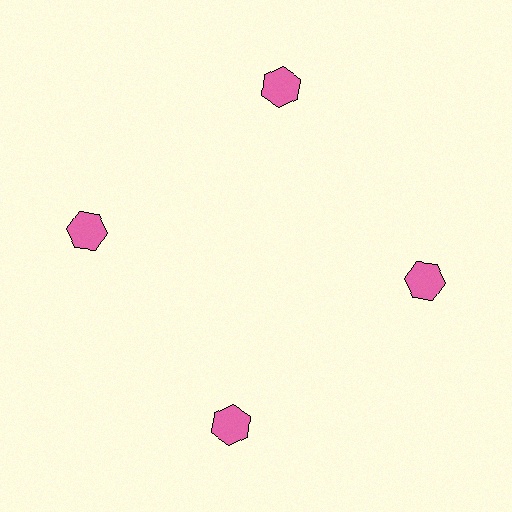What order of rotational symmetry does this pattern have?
This pattern has 4-fold rotational symmetry.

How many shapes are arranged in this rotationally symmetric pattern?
There are 4 shapes, arranged in 4 groups of 1.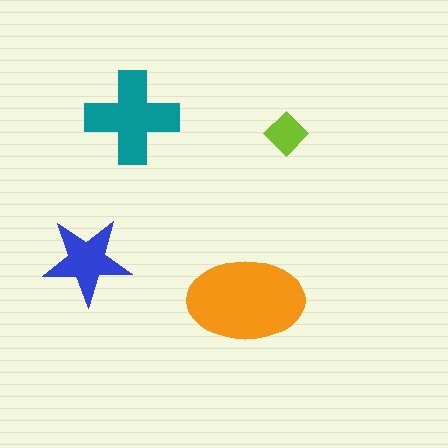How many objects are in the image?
There are 4 objects in the image.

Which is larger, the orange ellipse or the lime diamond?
The orange ellipse.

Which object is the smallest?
The lime diamond.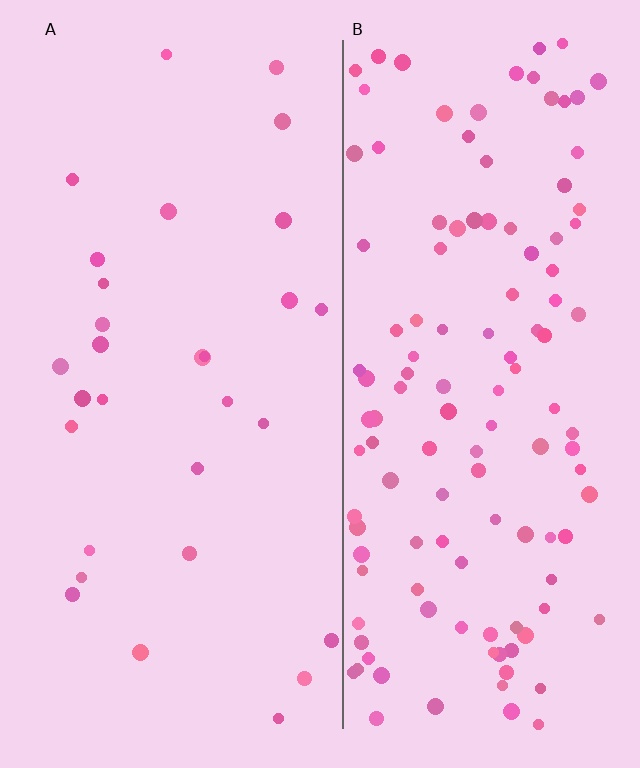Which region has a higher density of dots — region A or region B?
B (the right).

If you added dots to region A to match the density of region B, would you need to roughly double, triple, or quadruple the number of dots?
Approximately quadruple.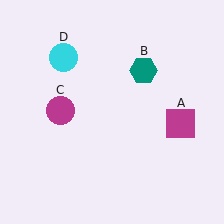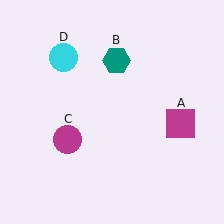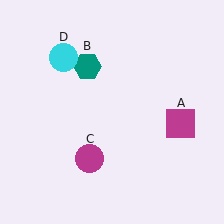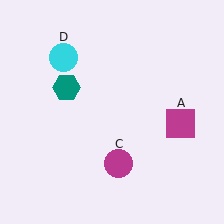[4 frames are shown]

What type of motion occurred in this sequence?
The teal hexagon (object B), magenta circle (object C) rotated counterclockwise around the center of the scene.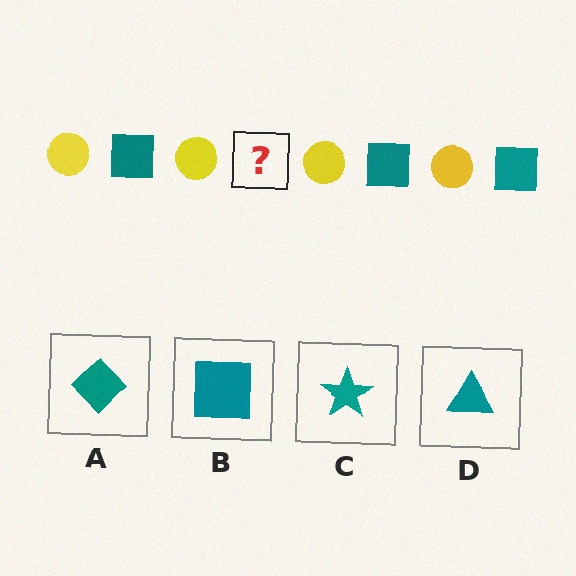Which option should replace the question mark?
Option B.